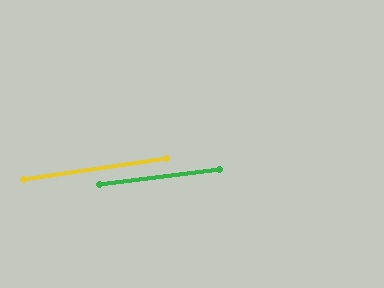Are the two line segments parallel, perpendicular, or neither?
Parallel — their directions differ by only 1.1°.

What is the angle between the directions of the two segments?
Approximately 1 degree.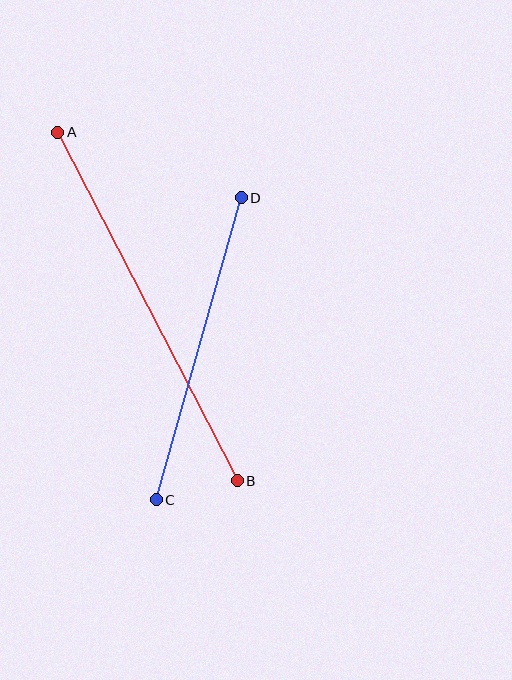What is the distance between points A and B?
The distance is approximately 392 pixels.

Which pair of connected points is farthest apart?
Points A and B are farthest apart.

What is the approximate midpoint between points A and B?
The midpoint is at approximately (147, 307) pixels.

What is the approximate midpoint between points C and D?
The midpoint is at approximately (199, 349) pixels.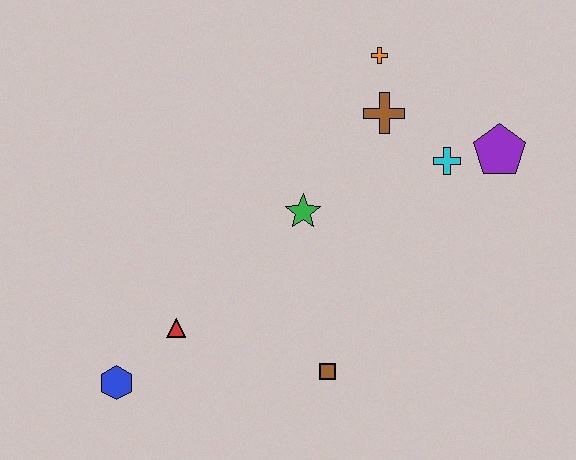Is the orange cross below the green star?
No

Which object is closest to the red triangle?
The blue hexagon is closest to the red triangle.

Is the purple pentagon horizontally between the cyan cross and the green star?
No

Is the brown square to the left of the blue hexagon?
No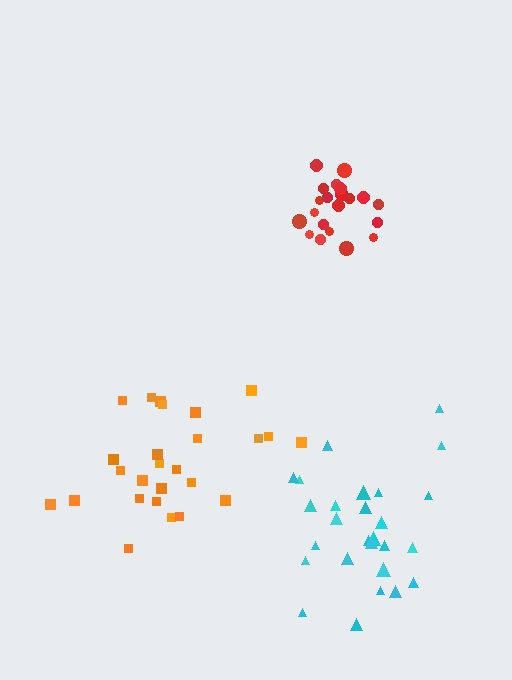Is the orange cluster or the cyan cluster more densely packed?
Cyan.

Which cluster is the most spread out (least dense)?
Orange.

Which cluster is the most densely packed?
Red.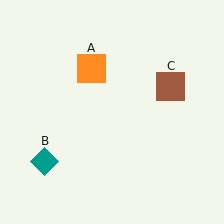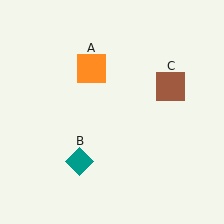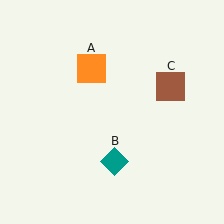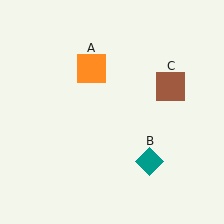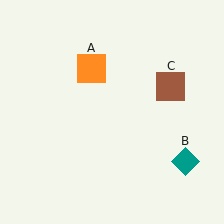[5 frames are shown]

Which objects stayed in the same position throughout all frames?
Orange square (object A) and brown square (object C) remained stationary.